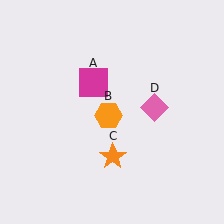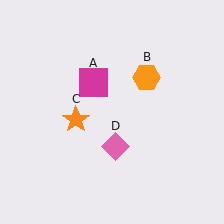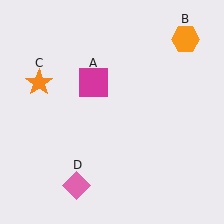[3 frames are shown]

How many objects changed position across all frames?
3 objects changed position: orange hexagon (object B), orange star (object C), pink diamond (object D).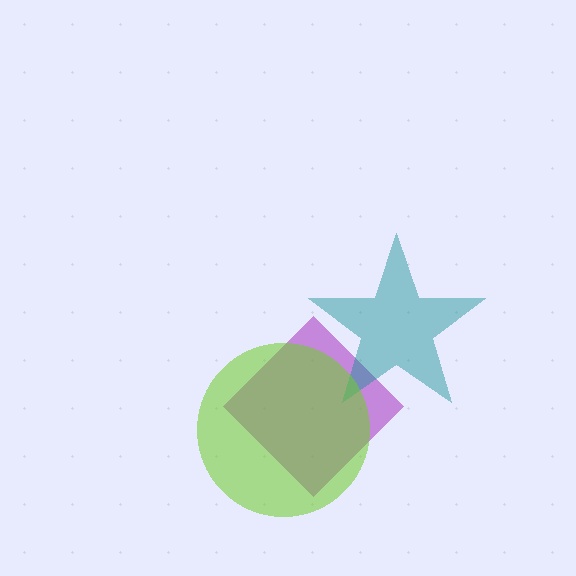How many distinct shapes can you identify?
There are 3 distinct shapes: a purple diamond, a teal star, a lime circle.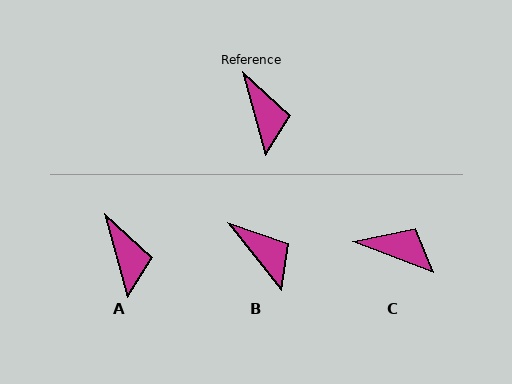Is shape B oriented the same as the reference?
No, it is off by about 23 degrees.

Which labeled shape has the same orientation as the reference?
A.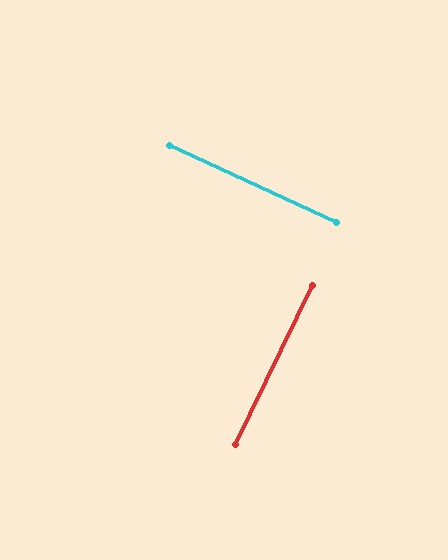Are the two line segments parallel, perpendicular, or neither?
Perpendicular — they meet at approximately 89°.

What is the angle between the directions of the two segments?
Approximately 89 degrees.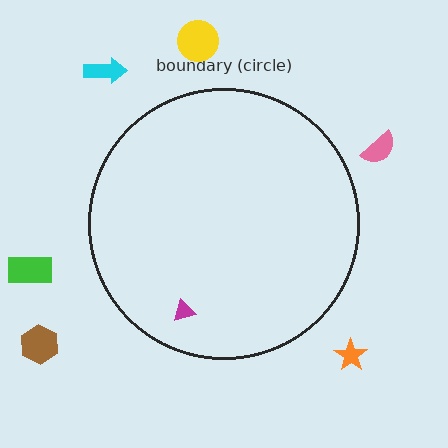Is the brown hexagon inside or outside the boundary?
Outside.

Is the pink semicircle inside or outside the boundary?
Outside.